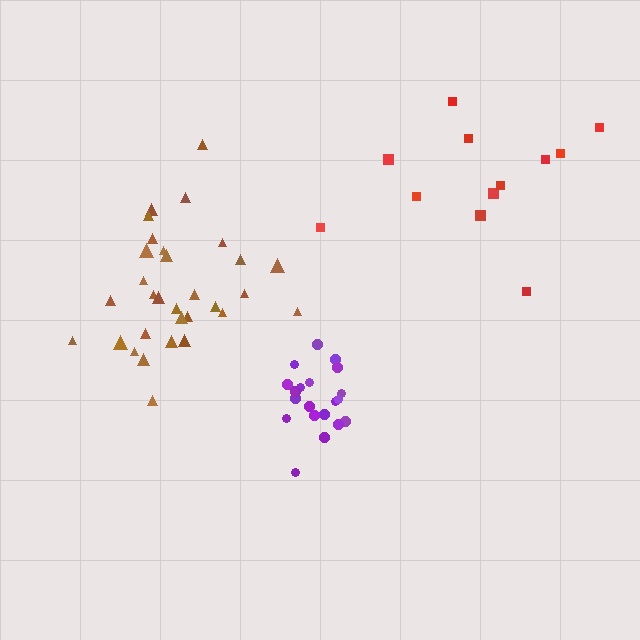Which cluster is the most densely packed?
Purple.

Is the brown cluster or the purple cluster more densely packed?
Purple.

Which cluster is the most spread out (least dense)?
Red.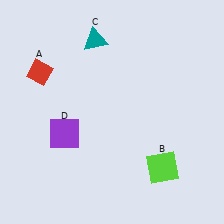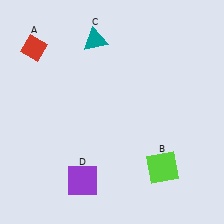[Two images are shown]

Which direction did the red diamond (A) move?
The red diamond (A) moved up.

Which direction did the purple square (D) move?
The purple square (D) moved down.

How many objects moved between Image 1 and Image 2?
2 objects moved between the two images.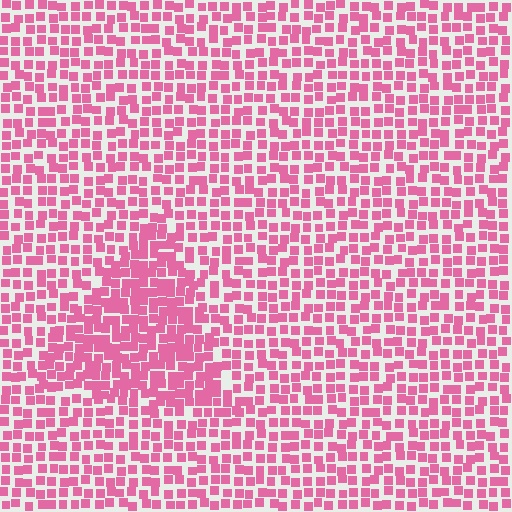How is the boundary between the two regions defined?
The boundary is defined by a change in element density (approximately 1.6x ratio). All elements are the same color, size, and shape.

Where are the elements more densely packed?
The elements are more densely packed inside the triangle boundary.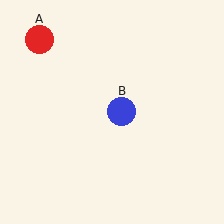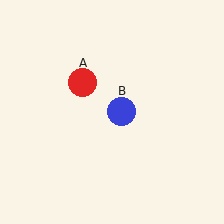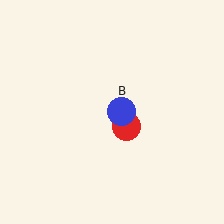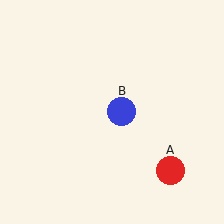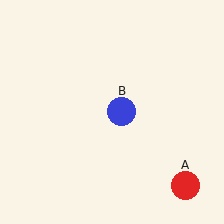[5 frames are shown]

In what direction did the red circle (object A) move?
The red circle (object A) moved down and to the right.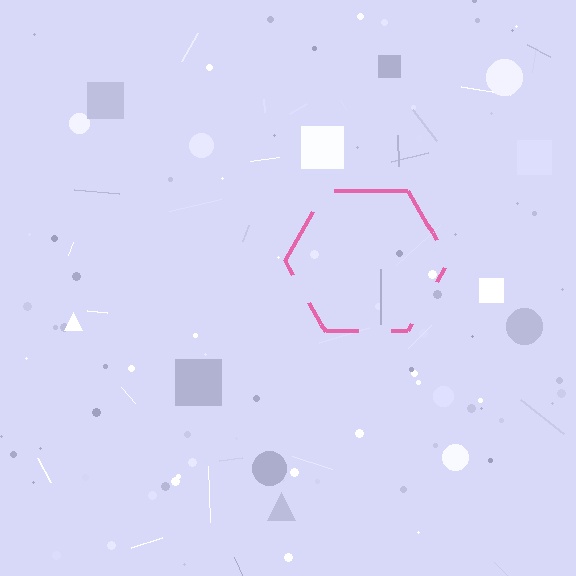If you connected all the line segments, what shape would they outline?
They would outline a hexagon.